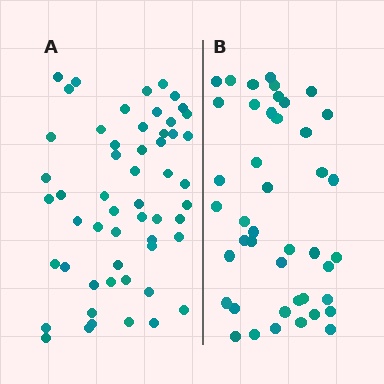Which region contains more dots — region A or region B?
Region A (the left region) has more dots.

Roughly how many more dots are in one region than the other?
Region A has roughly 12 or so more dots than region B.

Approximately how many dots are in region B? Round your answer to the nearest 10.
About 40 dots. (The exact count is 43, which rounds to 40.)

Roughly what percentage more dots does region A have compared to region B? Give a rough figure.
About 30% more.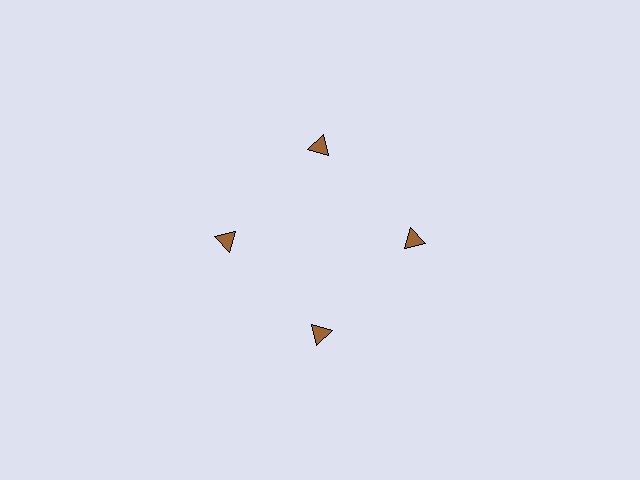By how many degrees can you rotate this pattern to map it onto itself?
The pattern maps onto itself every 90 degrees of rotation.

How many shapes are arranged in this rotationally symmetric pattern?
There are 4 shapes, arranged in 4 groups of 1.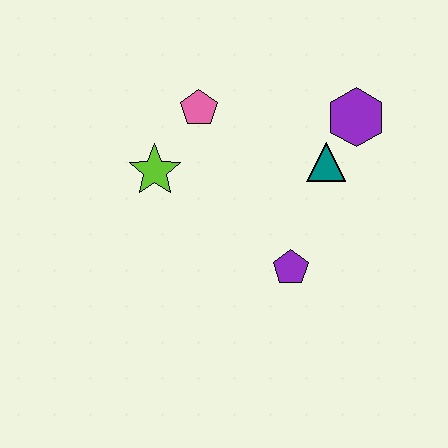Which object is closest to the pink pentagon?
The lime star is closest to the pink pentagon.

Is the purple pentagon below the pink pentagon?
Yes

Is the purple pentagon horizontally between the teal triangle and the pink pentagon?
Yes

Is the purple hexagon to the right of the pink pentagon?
Yes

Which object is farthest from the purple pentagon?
The pink pentagon is farthest from the purple pentagon.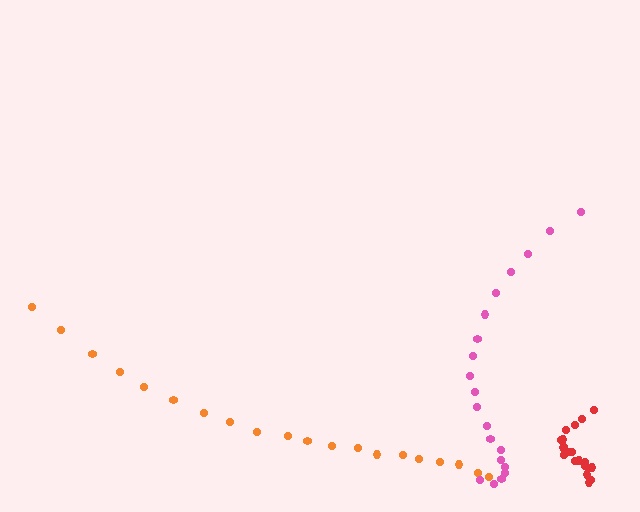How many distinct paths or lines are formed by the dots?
There are 3 distinct paths.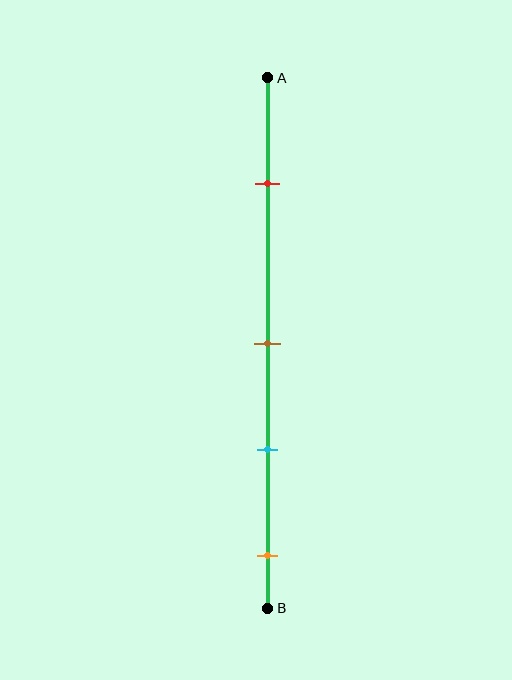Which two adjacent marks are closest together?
The brown and cyan marks are the closest adjacent pair.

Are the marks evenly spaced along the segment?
No, the marks are not evenly spaced.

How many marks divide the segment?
There are 4 marks dividing the segment.